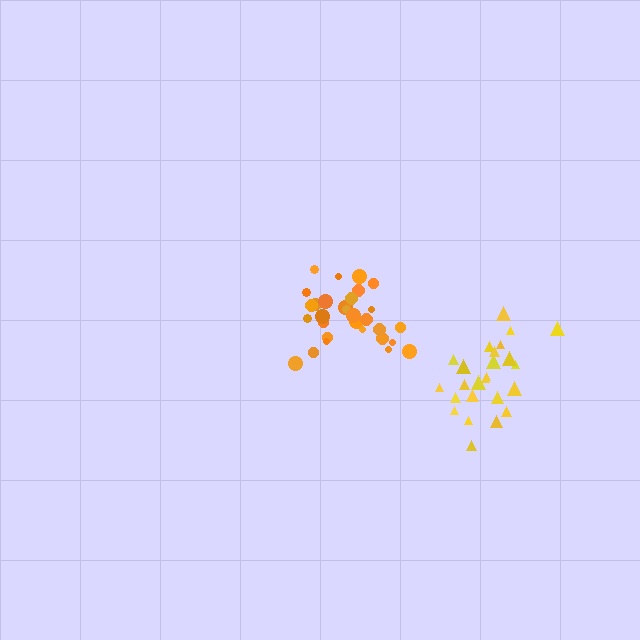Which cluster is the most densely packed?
Yellow.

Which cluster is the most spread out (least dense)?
Orange.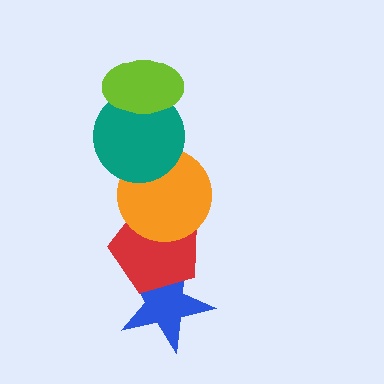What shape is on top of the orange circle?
The teal circle is on top of the orange circle.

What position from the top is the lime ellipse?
The lime ellipse is 1st from the top.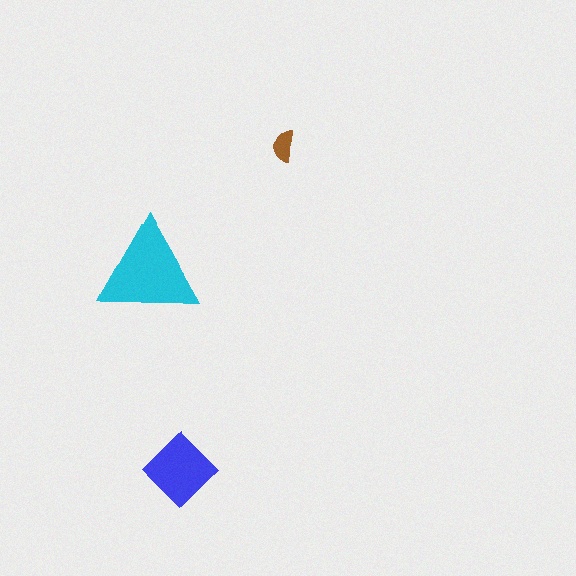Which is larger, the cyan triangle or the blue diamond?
The cyan triangle.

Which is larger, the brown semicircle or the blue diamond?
The blue diamond.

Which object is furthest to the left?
The cyan triangle is leftmost.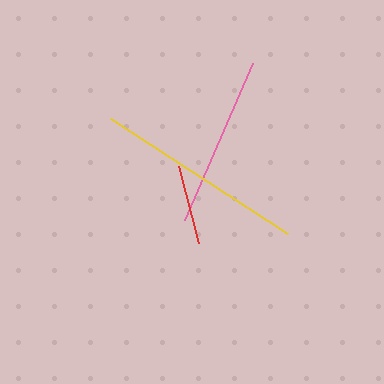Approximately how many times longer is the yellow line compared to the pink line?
The yellow line is approximately 1.2 times the length of the pink line.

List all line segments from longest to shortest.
From longest to shortest: yellow, pink, red.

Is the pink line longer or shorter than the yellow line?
The yellow line is longer than the pink line.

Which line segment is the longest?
The yellow line is the longest at approximately 211 pixels.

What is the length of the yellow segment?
The yellow segment is approximately 211 pixels long.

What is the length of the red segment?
The red segment is approximately 79 pixels long.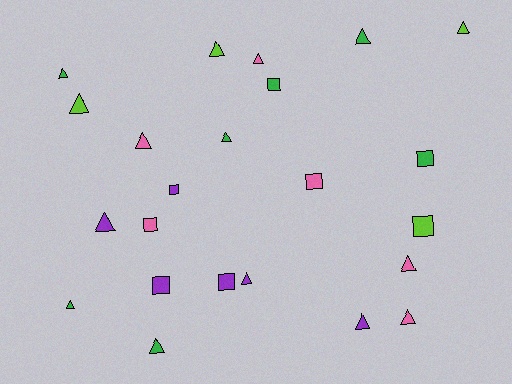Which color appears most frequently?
Green, with 7 objects.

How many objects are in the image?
There are 23 objects.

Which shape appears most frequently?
Triangle, with 15 objects.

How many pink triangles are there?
There are 4 pink triangles.